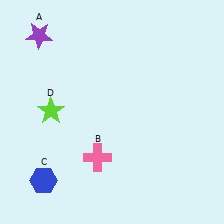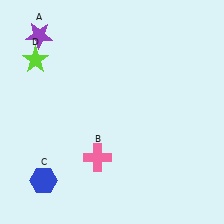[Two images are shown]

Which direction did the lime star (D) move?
The lime star (D) moved up.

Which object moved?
The lime star (D) moved up.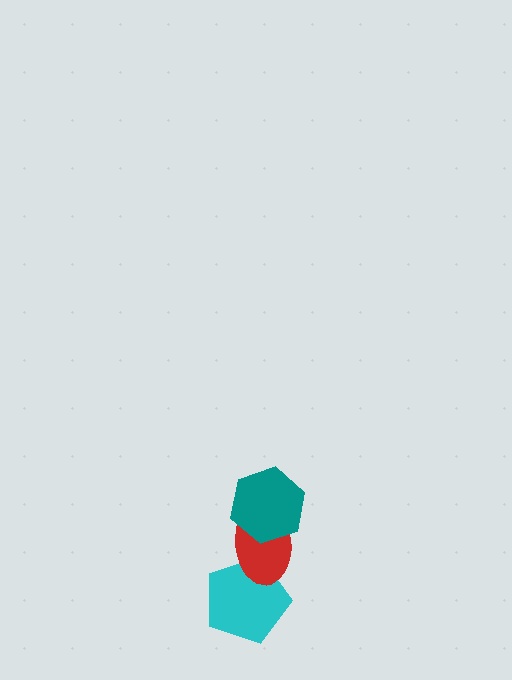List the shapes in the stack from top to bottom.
From top to bottom: the teal hexagon, the red ellipse, the cyan pentagon.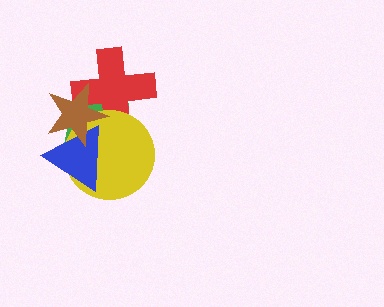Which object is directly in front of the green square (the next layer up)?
The red cross is directly in front of the green square.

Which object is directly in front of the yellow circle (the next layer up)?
The blue triangle is directly in front of the yellow circle.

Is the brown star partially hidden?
No, no other shape covers it.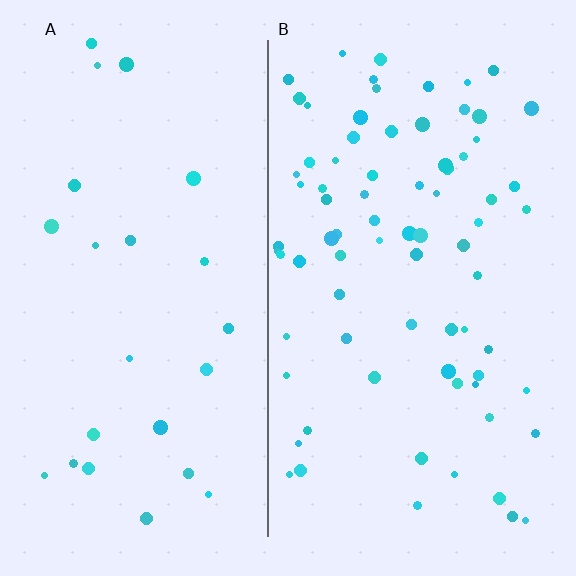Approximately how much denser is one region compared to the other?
Approximately 3.2× — region B over region A.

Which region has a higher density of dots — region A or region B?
B (the right).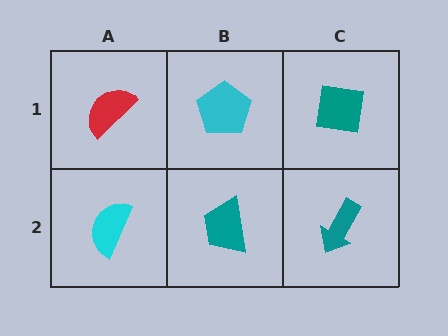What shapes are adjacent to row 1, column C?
A teal arrow (row 2, column C), a cyan pentagon (row 1, column B).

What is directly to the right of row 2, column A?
A teal trapezoid.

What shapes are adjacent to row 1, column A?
A cyan semicircle (row 2, column A), a cyan pentagon (row 1, column B).